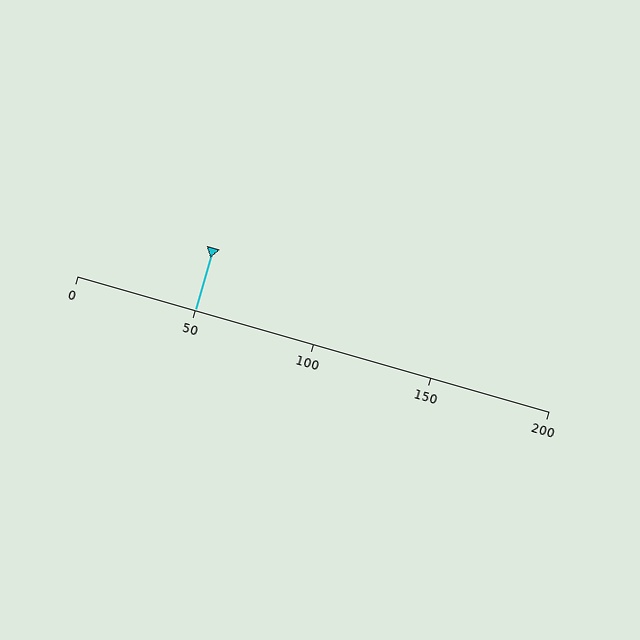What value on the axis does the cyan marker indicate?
The marker indicates approximately 50.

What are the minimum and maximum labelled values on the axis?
The axis runs from 0 to 200.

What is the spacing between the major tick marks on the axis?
The major ticks are spaced 50 apart.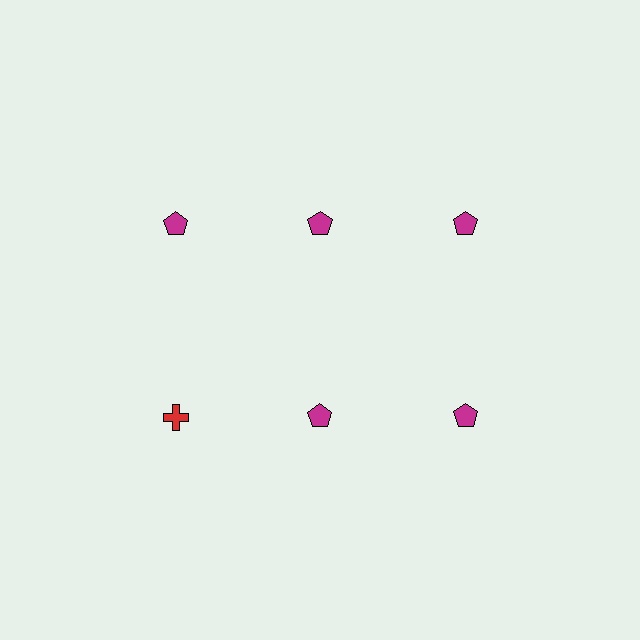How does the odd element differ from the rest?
It differs in both color (red instead of magenta) and shape (cross instead of pentagon).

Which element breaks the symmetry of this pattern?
The red cross in the second row, leftmost column breaks the symmetry. All other shapes are magenta pentagons.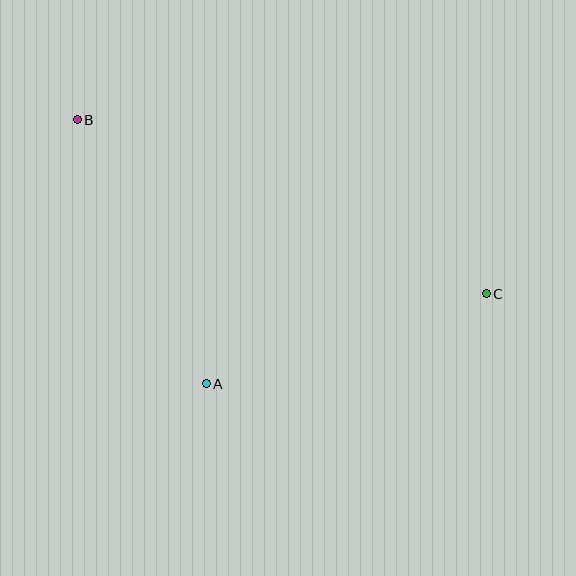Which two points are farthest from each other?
Points B and C are farthest from each other.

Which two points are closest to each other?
Points A and B are closest to each other.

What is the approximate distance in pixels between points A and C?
The distance between A and C is approximately 294 pixels.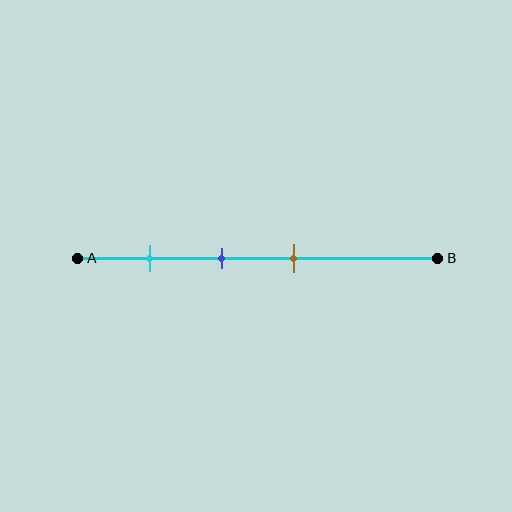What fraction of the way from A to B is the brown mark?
The brown mark is approximately 60% (0.6) of the way from A to B.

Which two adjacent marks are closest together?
The blue and brown marks are the closest adjacent pair.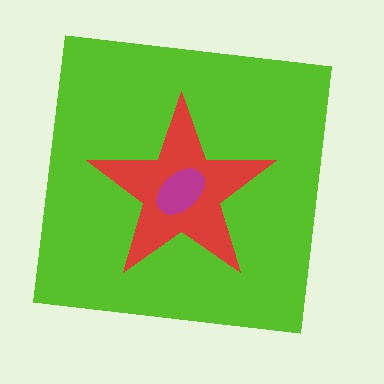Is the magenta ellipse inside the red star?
Yes.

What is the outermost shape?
The lime square.